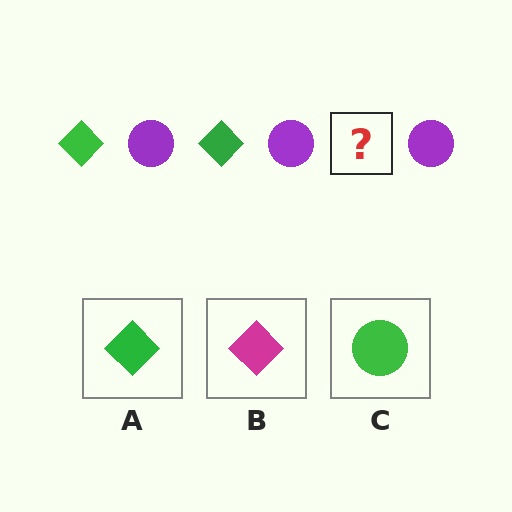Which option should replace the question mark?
Option A.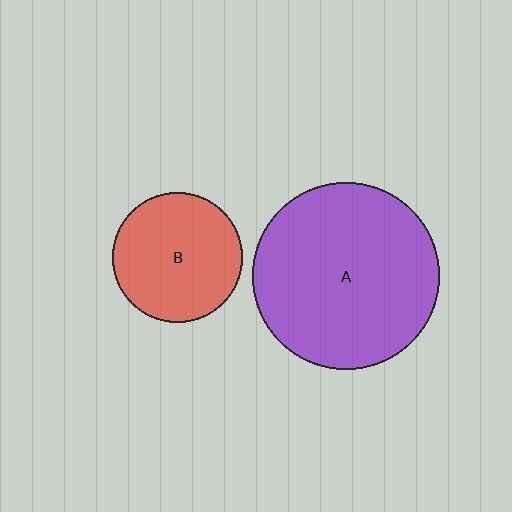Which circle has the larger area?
Circle A (purple).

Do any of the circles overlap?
No, none of the circles overlap.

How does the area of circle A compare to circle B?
Approximately 2.1 times.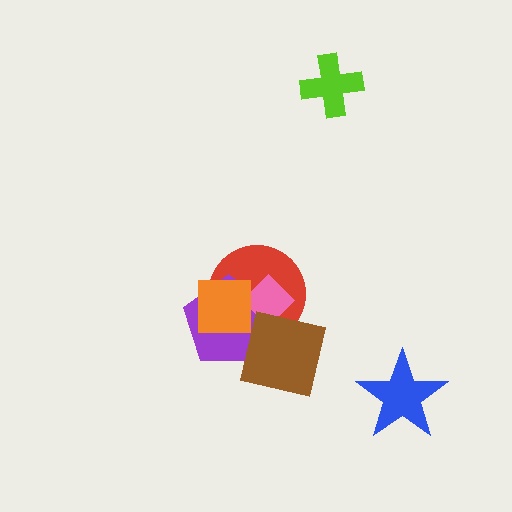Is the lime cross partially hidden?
No, no other shape covers it.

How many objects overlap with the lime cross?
0 objects overlap with the lime cross.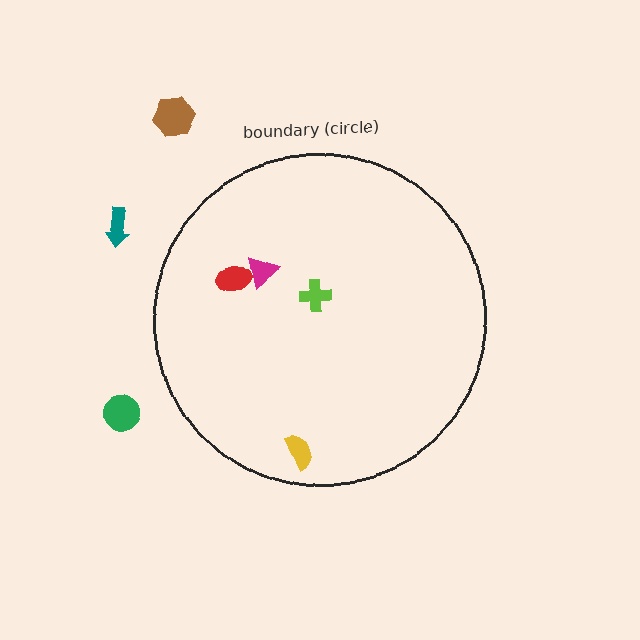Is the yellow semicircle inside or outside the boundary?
Inside.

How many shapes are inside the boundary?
4 inside, 3 outside.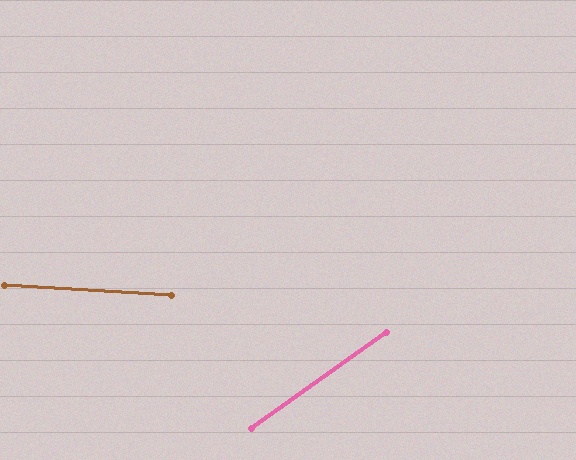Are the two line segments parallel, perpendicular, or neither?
Neither parallel nor perpendicular — they differ by about 39°.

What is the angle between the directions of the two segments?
Approximately 39 degrees.